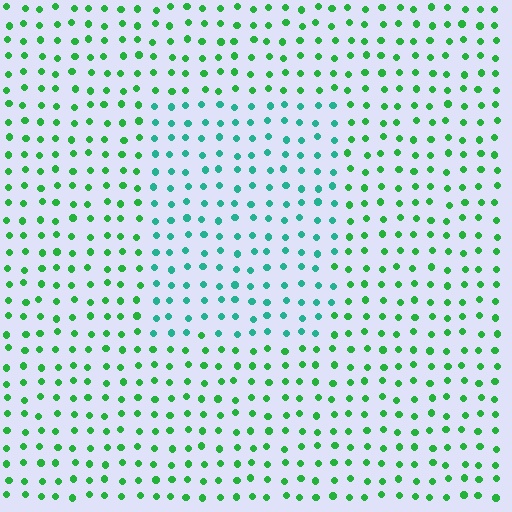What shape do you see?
I see a rectangle.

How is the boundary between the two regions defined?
The boundary is defined purely by a slight shift in hue (about 37 degrees). Spacing, size, and orientation are identical on both sides.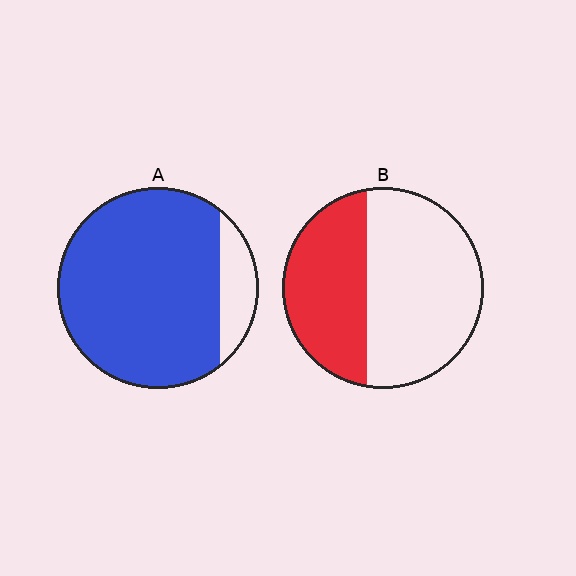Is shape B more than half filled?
No.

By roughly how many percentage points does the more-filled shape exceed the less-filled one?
By roughly 45 percentage points (A over B).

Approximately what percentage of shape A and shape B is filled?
A is approximately 85% and B is approximately 40%.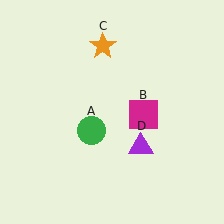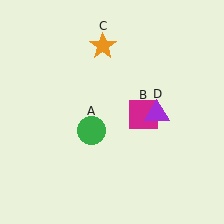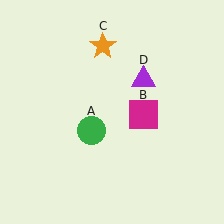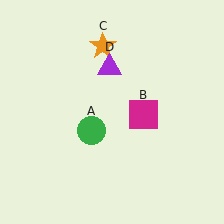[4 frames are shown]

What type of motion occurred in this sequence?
The purple triangle (object D) rotated counterclockwise around the center of the scene.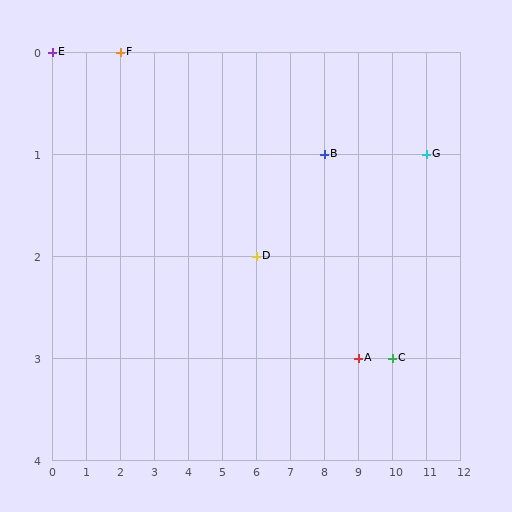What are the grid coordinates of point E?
Point E is at grid coordinates (0, 0).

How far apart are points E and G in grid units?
Points E and G are 11 columns and 1 row apart (about 11.0 grid units diagonally).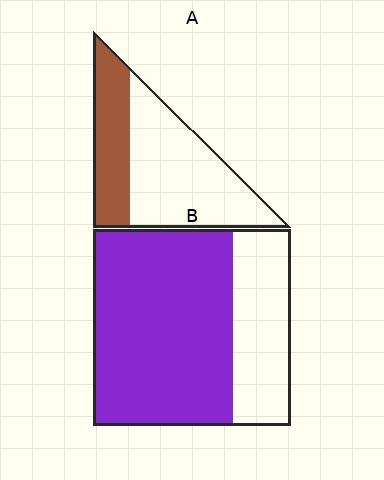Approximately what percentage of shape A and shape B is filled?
A is approximately 35% and B is approximately 70%.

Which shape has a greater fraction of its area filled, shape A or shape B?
Shape B.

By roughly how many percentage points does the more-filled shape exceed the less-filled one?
By roughly 35 percentage points (B over A).